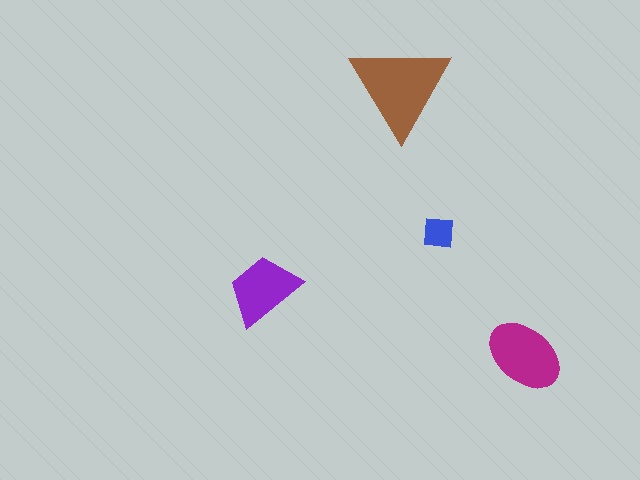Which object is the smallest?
The blue square.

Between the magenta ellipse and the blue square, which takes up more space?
The magenta ellipse.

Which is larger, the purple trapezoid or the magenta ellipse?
The magenta ellipse.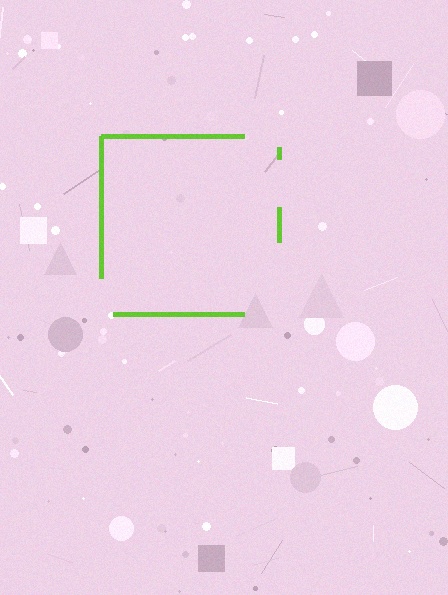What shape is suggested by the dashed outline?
The dashed outline suggests a square.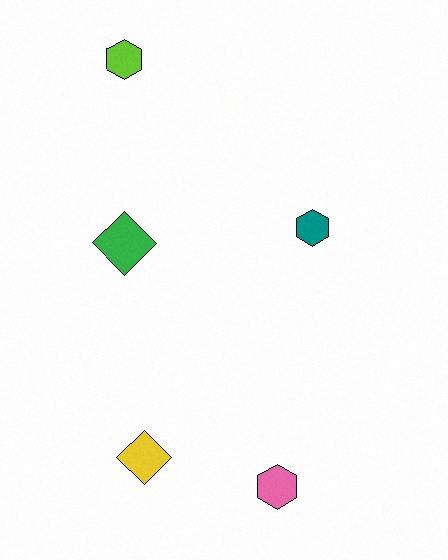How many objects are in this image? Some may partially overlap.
There are 5 objects.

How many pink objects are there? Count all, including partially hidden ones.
There is 1 pink object.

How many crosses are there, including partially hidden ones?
There are no crosses.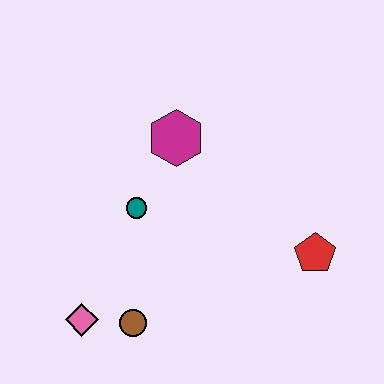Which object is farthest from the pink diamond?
The red pentagon is farthest from the pink diamond.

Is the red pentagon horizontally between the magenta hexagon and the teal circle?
No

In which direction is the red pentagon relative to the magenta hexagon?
The red pentagon is to the right of the magenta hexagon.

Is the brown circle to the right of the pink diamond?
Yes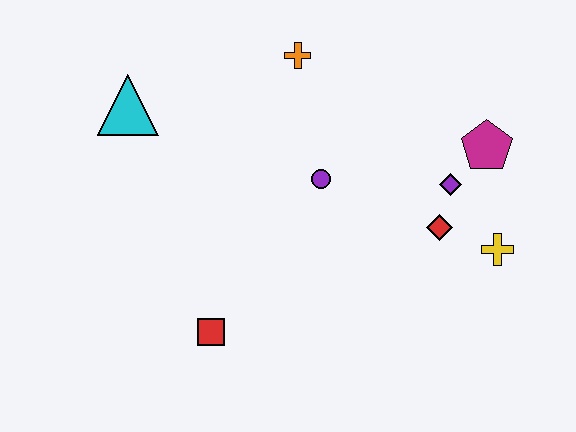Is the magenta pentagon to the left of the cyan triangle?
No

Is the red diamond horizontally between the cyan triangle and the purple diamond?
Yes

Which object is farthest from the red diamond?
The cyan triangle is farthest from the red diamond.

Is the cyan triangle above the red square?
Yes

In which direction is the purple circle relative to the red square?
The purple circle is above the red square.